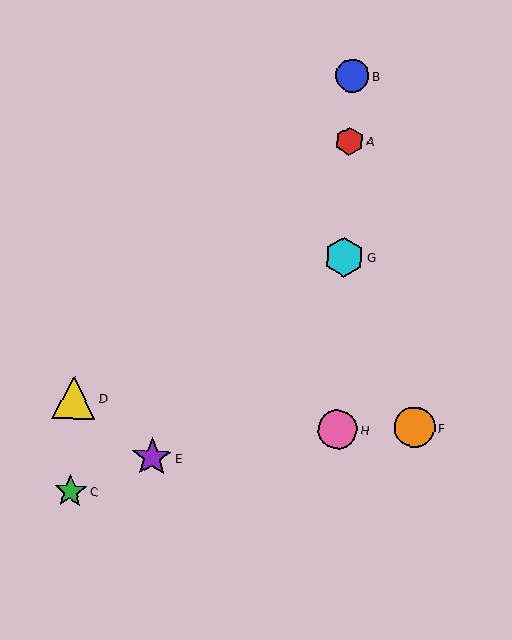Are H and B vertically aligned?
Yes, both are at x≈337.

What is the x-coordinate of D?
Object D is at x≈74.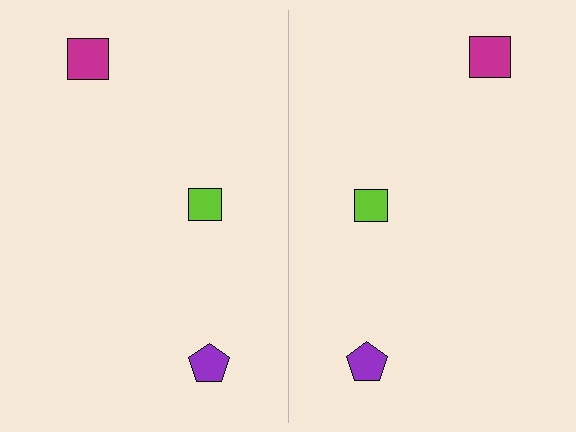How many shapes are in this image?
There are 6 shapes in this image.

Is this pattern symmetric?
Yes, this pattern has bilateral (reflection) symmetry.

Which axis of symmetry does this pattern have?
The pattern has a vertical axis of symmetry running through the center of the image.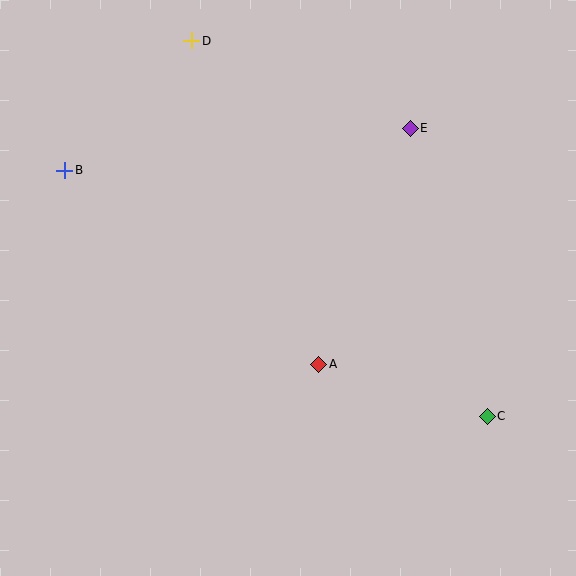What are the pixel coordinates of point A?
Point A is at (319, 364).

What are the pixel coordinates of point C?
Point C is at (487, 416).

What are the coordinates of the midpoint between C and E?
The midpoint between C and E is at (449, 272).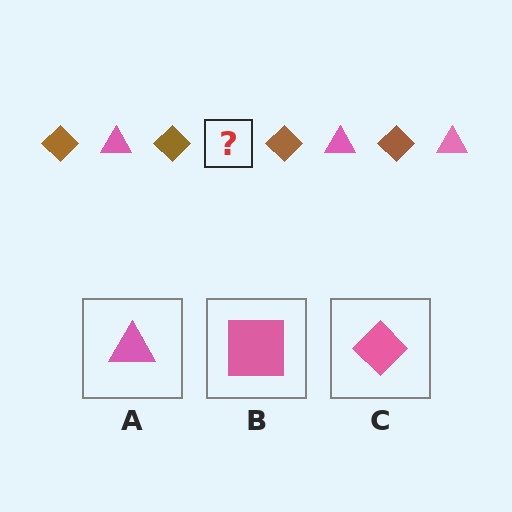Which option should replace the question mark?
Option A.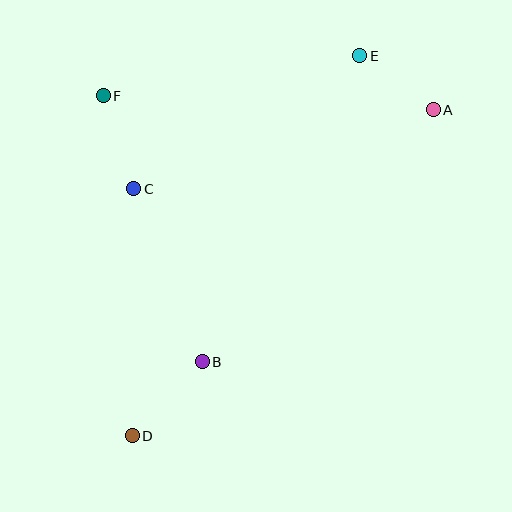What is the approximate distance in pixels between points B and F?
The distance between B and F is approximately 283 pixels.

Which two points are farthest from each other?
Points A and D are farthest from each other.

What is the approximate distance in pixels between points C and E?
The distance between C and E is approximately 262 pixels.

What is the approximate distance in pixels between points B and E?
The distance between B and E is approximately 344 pixels.